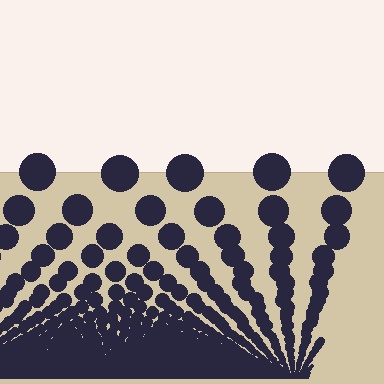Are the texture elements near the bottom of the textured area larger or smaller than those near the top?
Smaller. The gradient is inverted — elements near the bottom are smaller and denser.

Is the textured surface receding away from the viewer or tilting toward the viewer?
The surface appears to tilt toward the viewer. Texture elements get larger and sparser toward the top.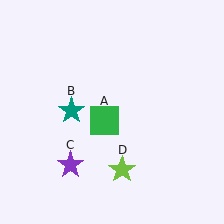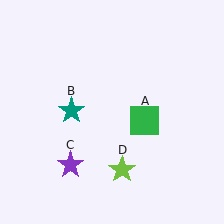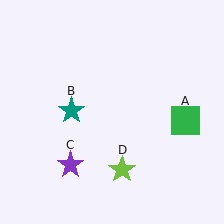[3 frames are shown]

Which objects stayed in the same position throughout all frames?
Teal star (object B) and purple star (object C) and lime star (object D) remained stationary.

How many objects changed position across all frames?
1 object changed position: green square (object A).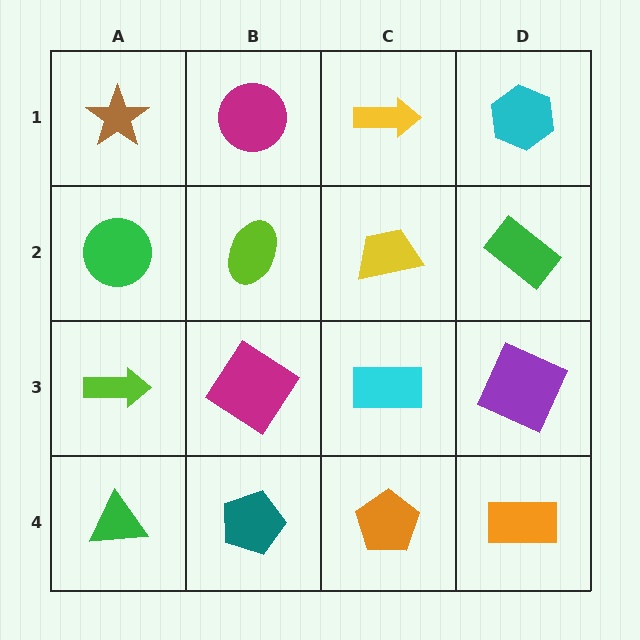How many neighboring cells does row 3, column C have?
4.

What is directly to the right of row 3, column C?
A purple square.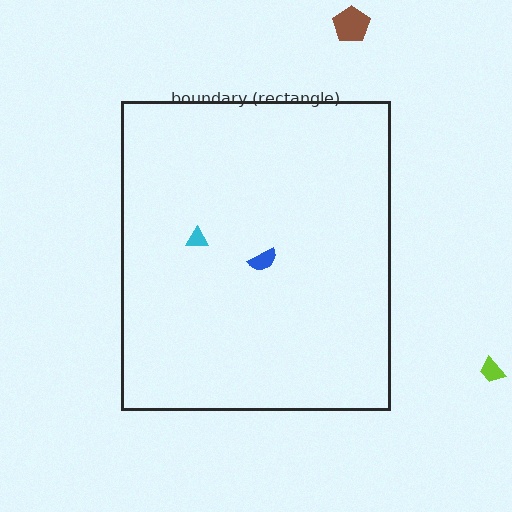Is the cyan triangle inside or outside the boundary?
Inside.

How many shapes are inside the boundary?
2 inside, 2 outside.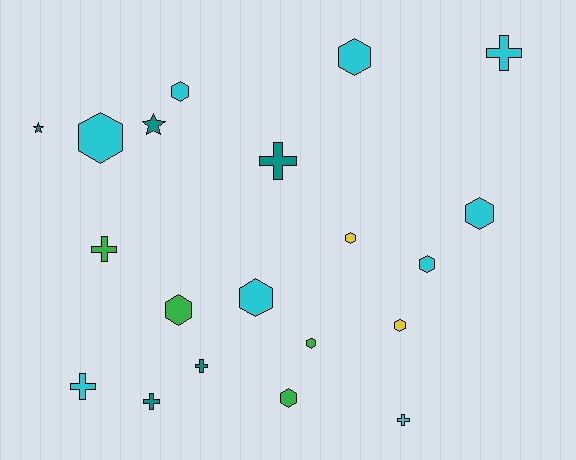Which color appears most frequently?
Cyan, with 9 objects.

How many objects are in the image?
There are 20 objects.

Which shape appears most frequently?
Hexagon, with 11 objects.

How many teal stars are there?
There are 2 teal stars.